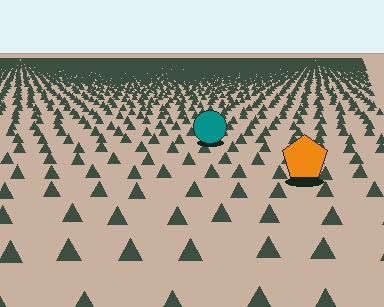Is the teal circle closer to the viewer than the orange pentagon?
No. The orange pentagon is closer — you can tell from the texture gradient: the ground texture is coarser near it.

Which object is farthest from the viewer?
The teal circle is farthest from the viewer. It appears smaller and the ground texture around it is denser.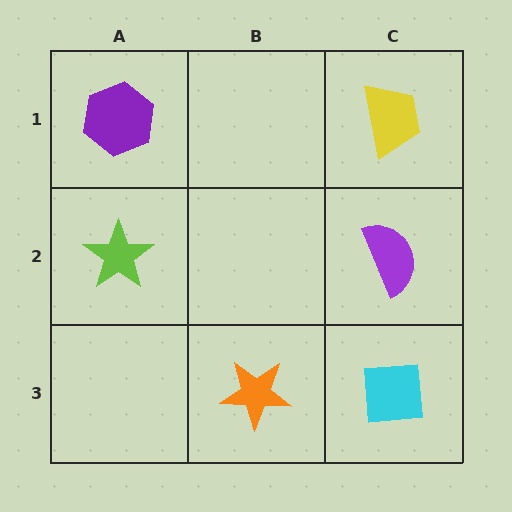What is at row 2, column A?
A lime star.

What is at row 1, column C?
A yellow trapezoid.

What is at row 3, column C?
A cyan square.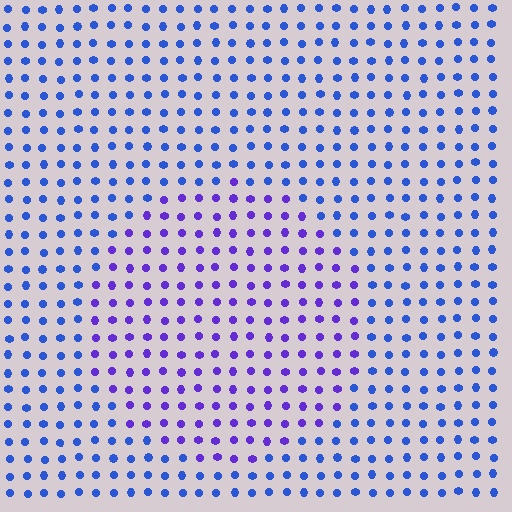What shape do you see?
I see a circle.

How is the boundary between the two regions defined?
The boundary is defined purely by a slight shift in hue (about 36 degrees). Spacing, size, and orientation are identical on both sides.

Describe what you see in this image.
The image is filled with small blue elements in a uniform arrangement. A circle-shaped region is visible where the elements are tinted to a slightly different hue, forming a subtle color boundary.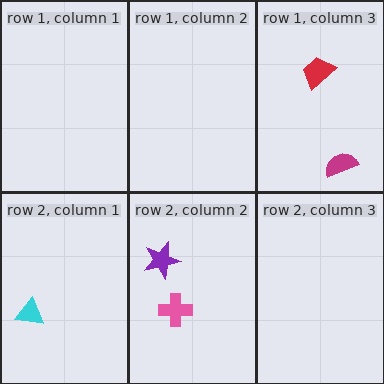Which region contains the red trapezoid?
The row 1, column 3 region.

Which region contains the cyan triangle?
The row 2, column 1 region.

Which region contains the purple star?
The row 2, column 2 region.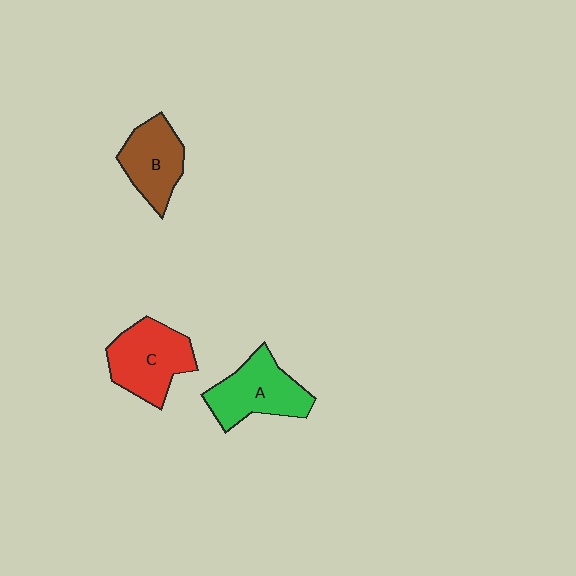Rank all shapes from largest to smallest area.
From largest to smallest: C (red), A (green), B (brown).